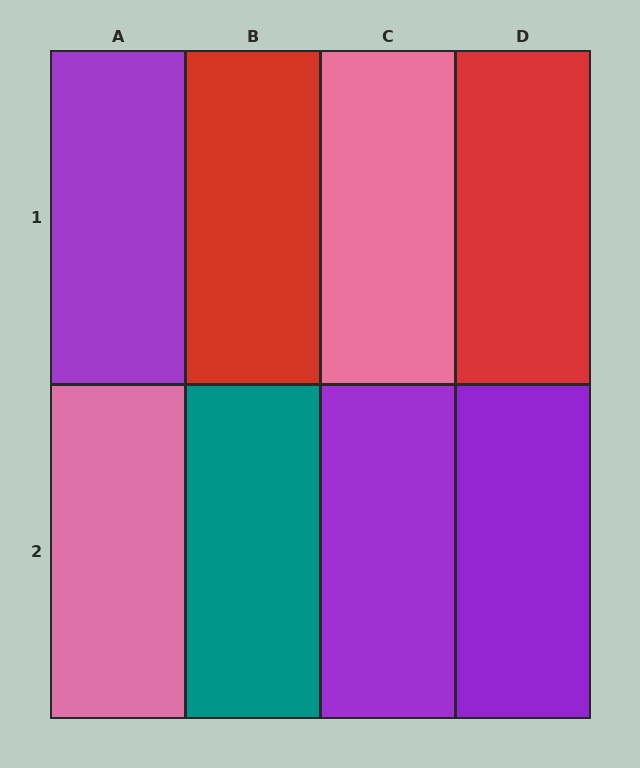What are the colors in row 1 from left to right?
Purple, red, pink, red.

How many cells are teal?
1 cell is teal.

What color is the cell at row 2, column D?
Purple.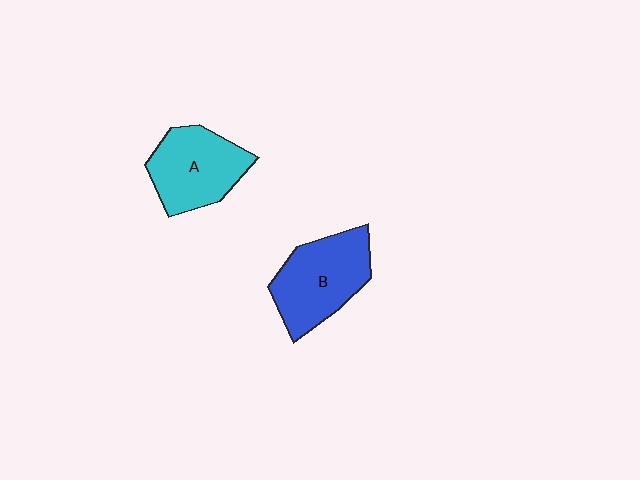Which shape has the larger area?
Shape B (blue).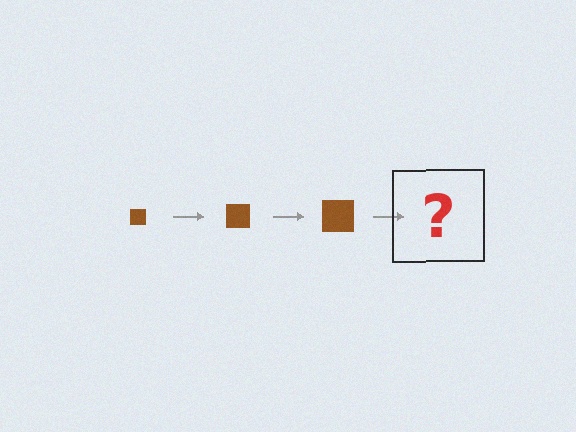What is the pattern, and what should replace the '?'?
The pattern is that the square gets progressively larger each step. The '?' should be a brown square, larger than the previous one.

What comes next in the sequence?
The next element should be a brown square, larger than the previous one.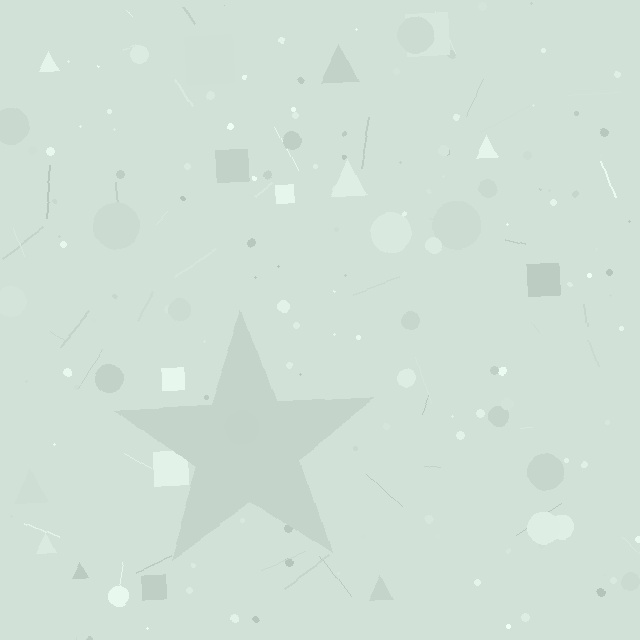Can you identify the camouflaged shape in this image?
The camouflaged shape is a star.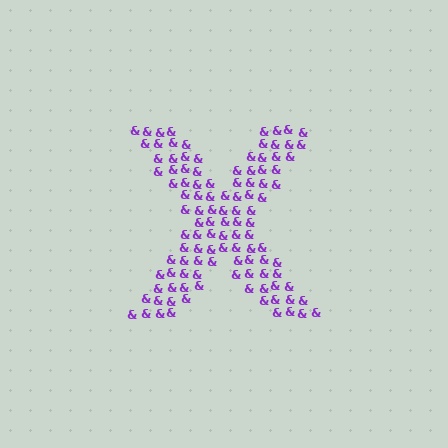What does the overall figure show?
The overall figure shows the letter X.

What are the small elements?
The small elements are ampersands.